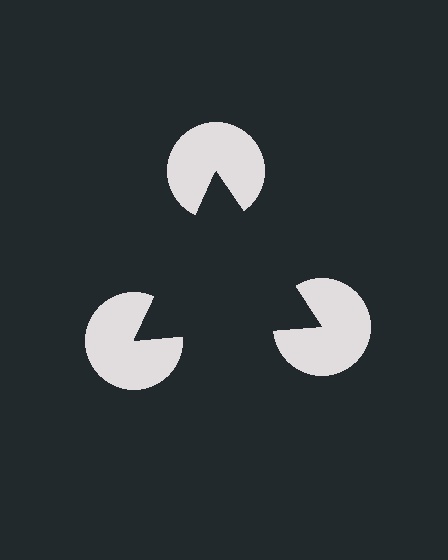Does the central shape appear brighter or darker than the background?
It typically appears slightly darker than the background, even though no actual brightness change is drawn.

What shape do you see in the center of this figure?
An illusory triangle — its edges are inferred from the aligned wedge cuts in the pac-man discs, not physically drawn.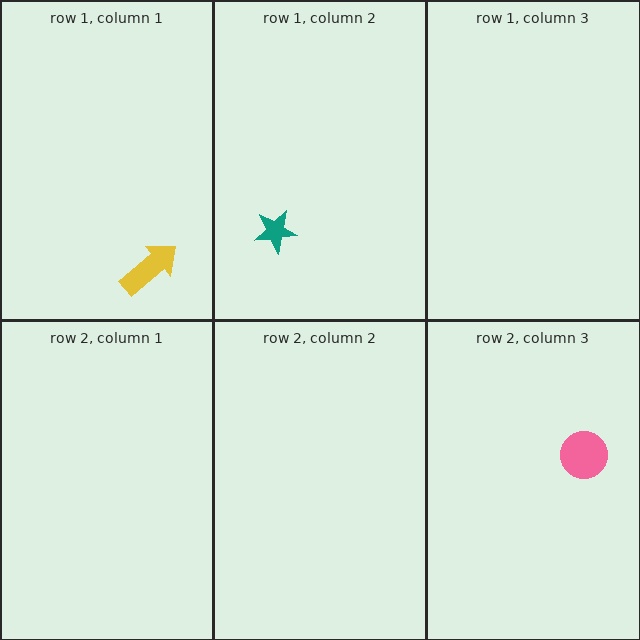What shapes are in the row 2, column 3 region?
The pink circle.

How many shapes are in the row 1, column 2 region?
1.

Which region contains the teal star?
The row 1, column 2 region.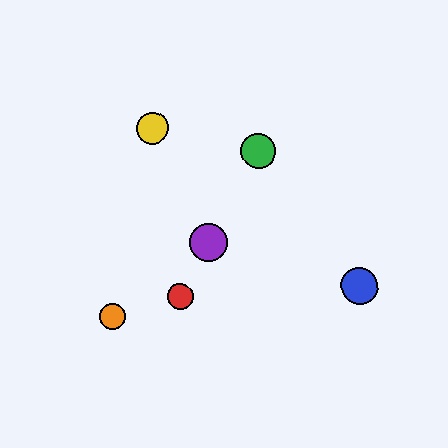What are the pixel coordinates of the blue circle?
The blue circle is at (360, 286).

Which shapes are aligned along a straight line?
The red circle, the green circle, the purple circle are aligned along a straight line.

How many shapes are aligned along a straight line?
3 shapes (the red circle, the green circle, the purple circle) are aligned along a straight line.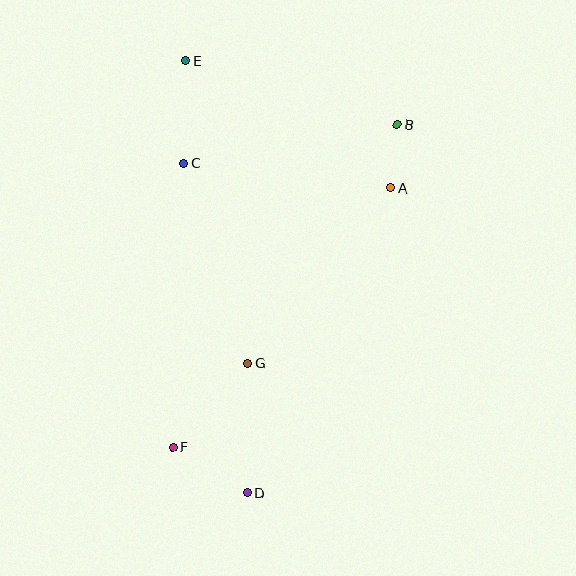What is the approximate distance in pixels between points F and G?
The distance between F and G is approximately 112 pixels.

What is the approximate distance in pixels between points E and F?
The distance between E and F is approximately 386 pixels.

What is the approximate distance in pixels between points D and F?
The distance between D and F is approximately 87 pixels.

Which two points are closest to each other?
Points A and B are closest to each other.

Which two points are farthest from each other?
Points D and E are farthest from each other.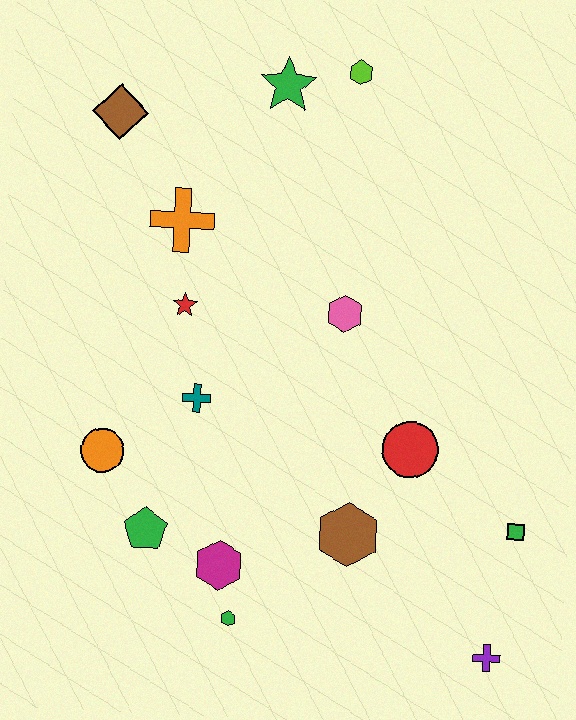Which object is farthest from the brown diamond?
The purple cross is farthest from the brown diamond.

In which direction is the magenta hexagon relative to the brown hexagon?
The magenta hexagon is to the left of the brown hexagon.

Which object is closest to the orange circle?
The green pentagon is closest to the orange circle.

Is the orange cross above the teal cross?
Yes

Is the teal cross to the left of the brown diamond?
No